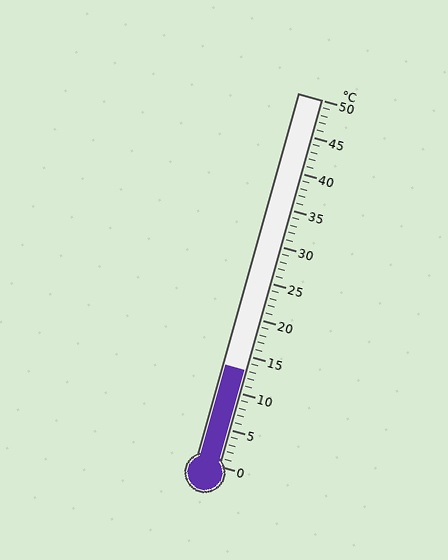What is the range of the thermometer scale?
The thermometer scale ranges from 0°C to 50°C.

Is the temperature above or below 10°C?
The temperature is above 10°C.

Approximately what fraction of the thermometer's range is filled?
The thermometer is filled to approximately 25% of its range.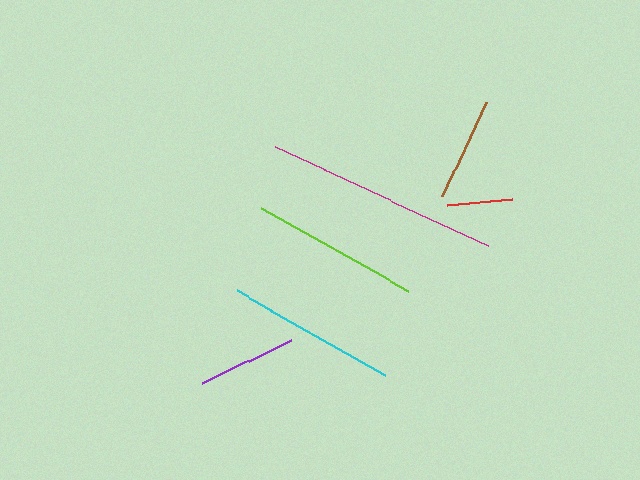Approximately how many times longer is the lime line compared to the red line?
The lime line is approximately 2.6 times the length of the red line.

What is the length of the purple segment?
The purple segment is approximately 99 pixels long.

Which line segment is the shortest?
The red line is the shortest at approximately 65 pixels.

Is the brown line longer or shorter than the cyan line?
The cyan line is longer than the brown line.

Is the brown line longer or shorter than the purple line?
The brown line is longer than the purple line.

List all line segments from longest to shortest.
From longest to shortest: magenta, cyan, lime, brown, purple, red.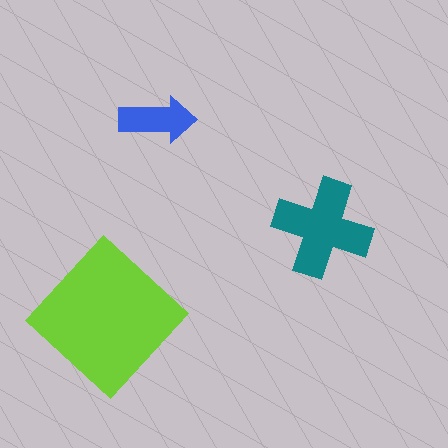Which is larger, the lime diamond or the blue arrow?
The lime diamond.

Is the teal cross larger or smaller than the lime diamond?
Smaller.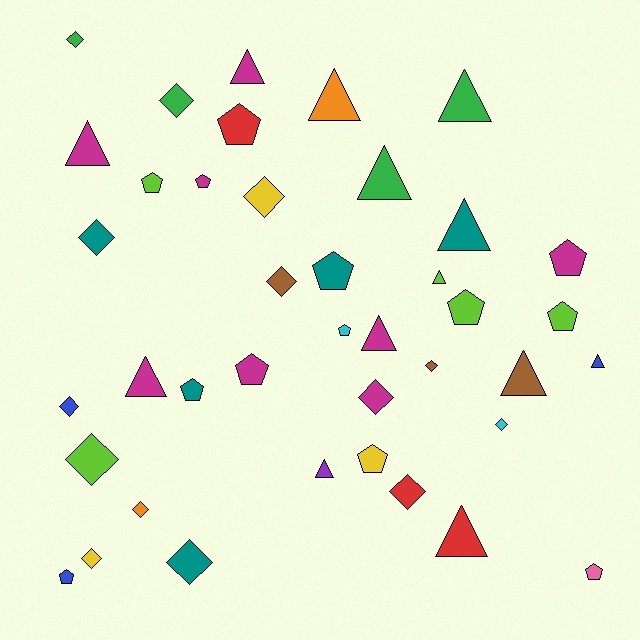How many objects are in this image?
There are 40 objects.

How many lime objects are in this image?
There are 5 lime objects.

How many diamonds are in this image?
There are 14 diamonds.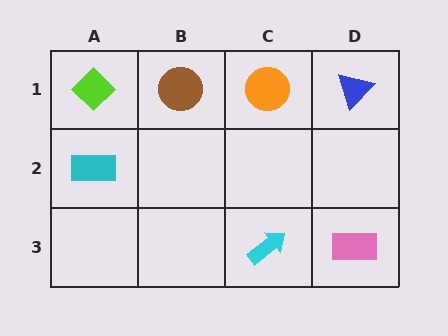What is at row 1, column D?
A blue triangle.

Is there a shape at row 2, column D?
No, that cell is empty.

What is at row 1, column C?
An orange circle.